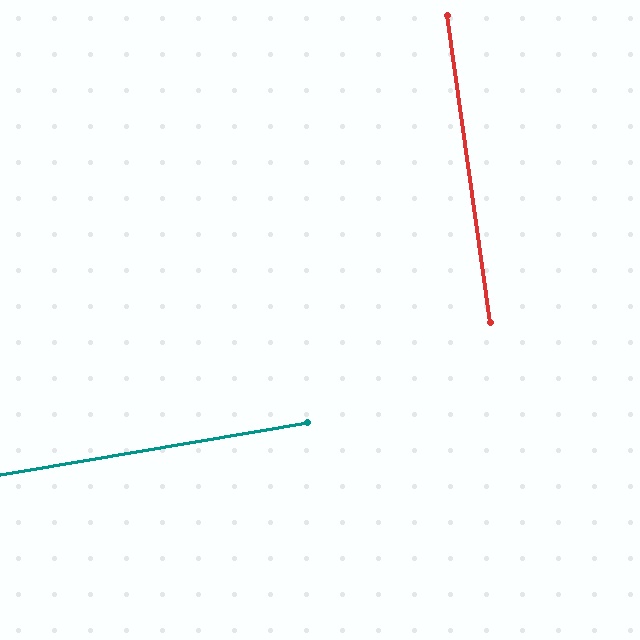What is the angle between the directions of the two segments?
Approximately 88 degrees.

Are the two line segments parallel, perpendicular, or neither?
Perpendicular — they meet at approximately 88°.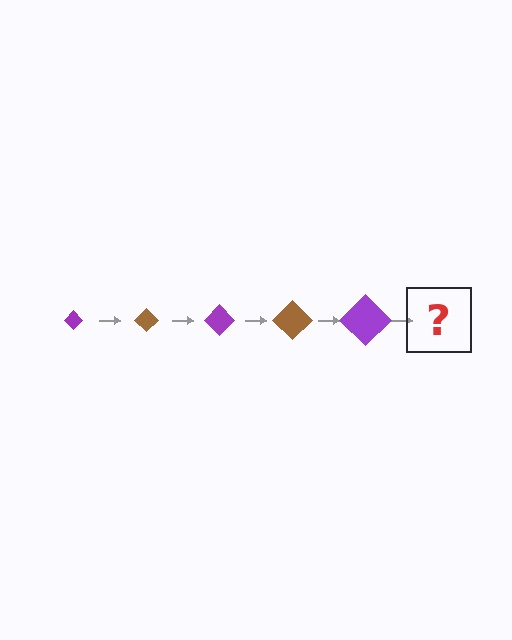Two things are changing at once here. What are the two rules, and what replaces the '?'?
The two rules are that the diamond grows larger each step and the color cycles through purple and brown. The '?' should be a brown diamond, larger than the previous one.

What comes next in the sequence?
The next element should be a brown diamond, larger than the previous one.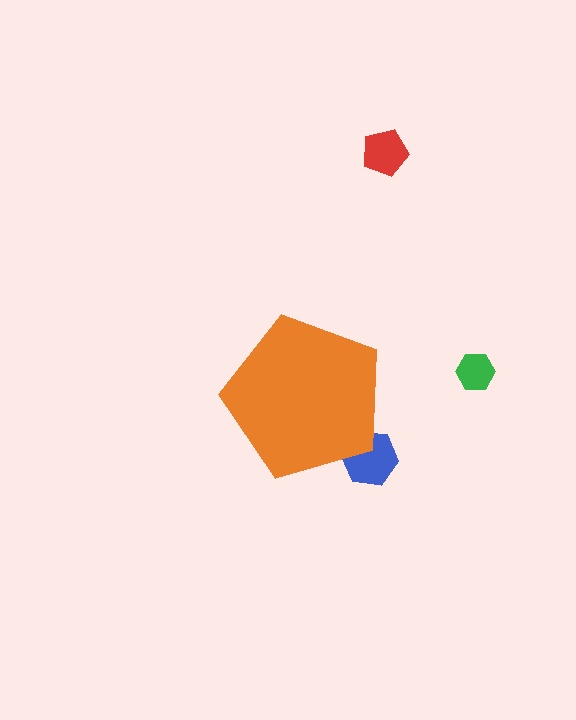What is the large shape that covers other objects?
An orange pentagon.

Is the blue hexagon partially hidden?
Yes, the blue hexagon is partially hidden behind the orange pentagon.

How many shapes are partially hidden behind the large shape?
1 shape is partially hidden.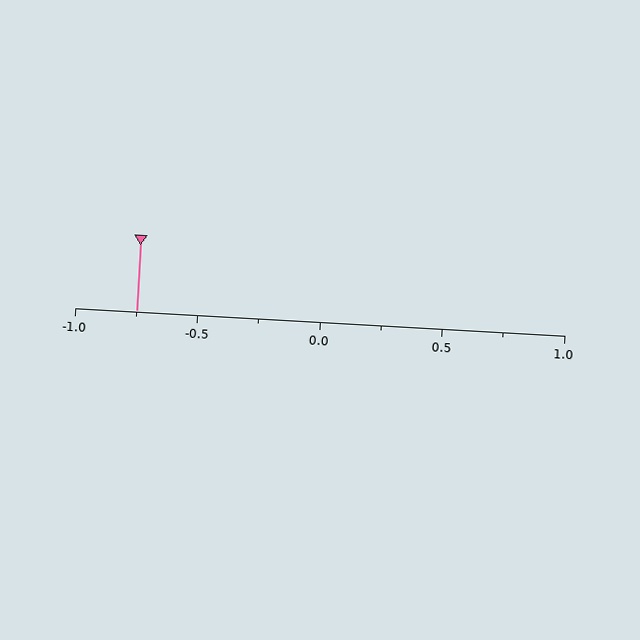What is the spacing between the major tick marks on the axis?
The major ticks are spaced 0.5 apart.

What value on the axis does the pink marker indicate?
The marker indicates approximately -0.75.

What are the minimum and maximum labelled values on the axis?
The axis runs from -1.0 to 1.0.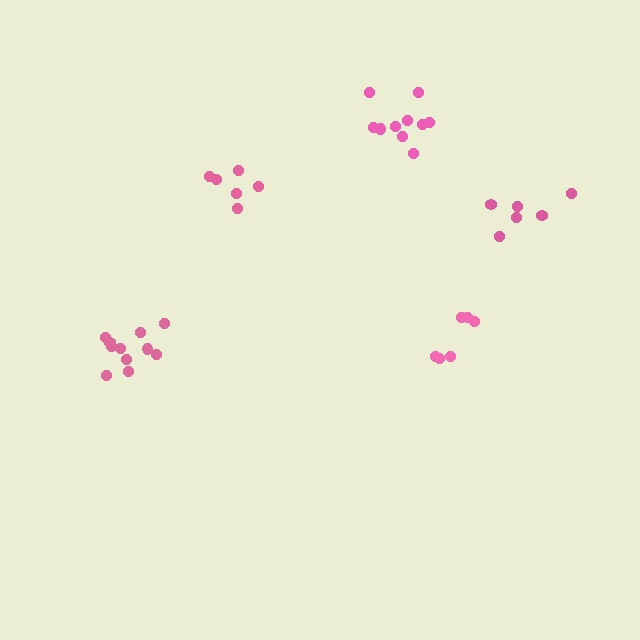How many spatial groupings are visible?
There are 5 spatial groupings.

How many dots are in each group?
Group 1: 6 dots, Group 2: 6 dots, Group 3: 11 dots, Group 4: 6 dots, Group 5: 10 dots (39 total).